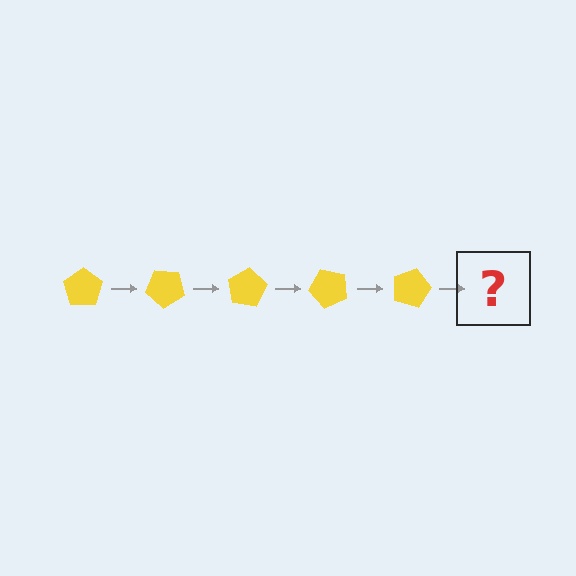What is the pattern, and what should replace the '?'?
The pattern is that the pentagon rotates 40 degrees each step. The '?' should be a yellow pentagon rotated 200 degrees.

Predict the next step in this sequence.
The next step is a yellow pentagon rotated 200 degrees.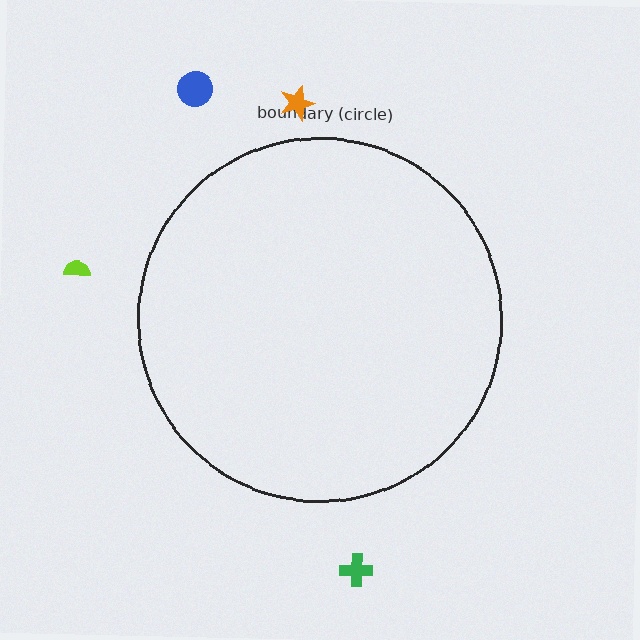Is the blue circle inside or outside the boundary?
Outside.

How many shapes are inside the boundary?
0 inside, 4 outside.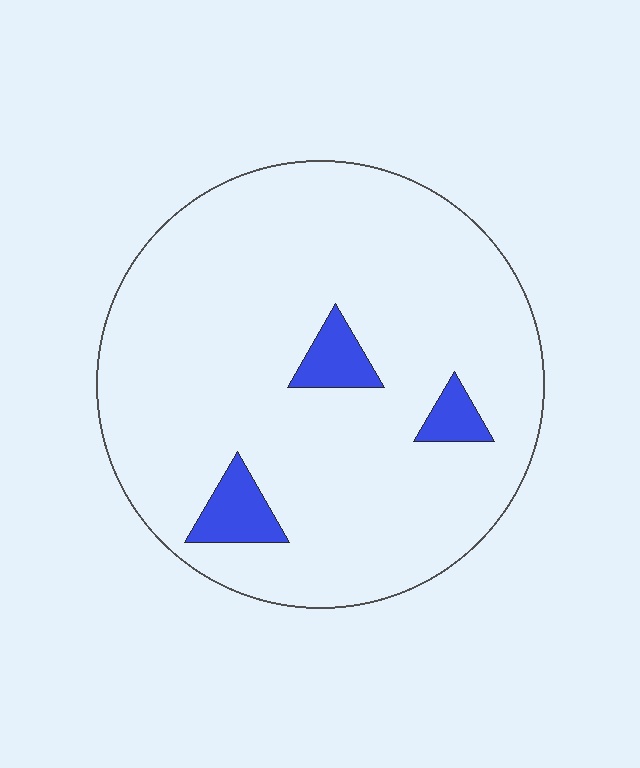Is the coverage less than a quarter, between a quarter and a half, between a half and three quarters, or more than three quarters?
Less than a quarter.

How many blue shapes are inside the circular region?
3.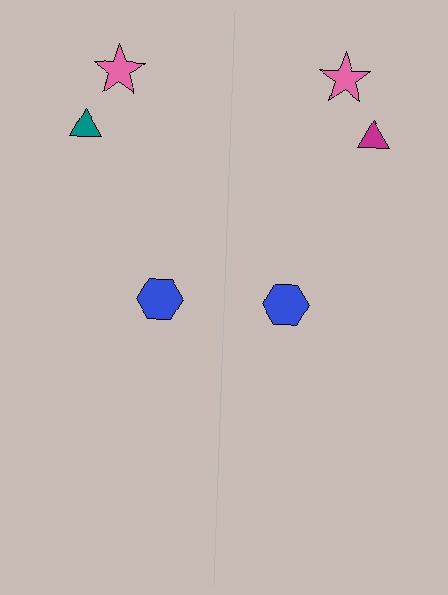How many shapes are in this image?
There are 6 shapes in this image.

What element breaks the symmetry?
The magenta triangle on the right side breaks the symmetry — its mirror counterpart is teal.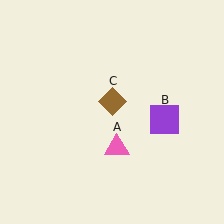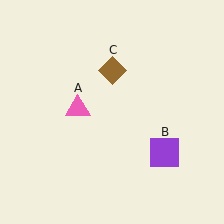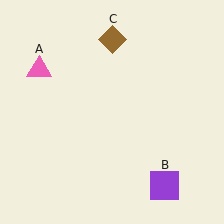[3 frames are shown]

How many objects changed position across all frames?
3 objects changed position: pink triangle (object A), purple square (object B), brown diamond (object C).